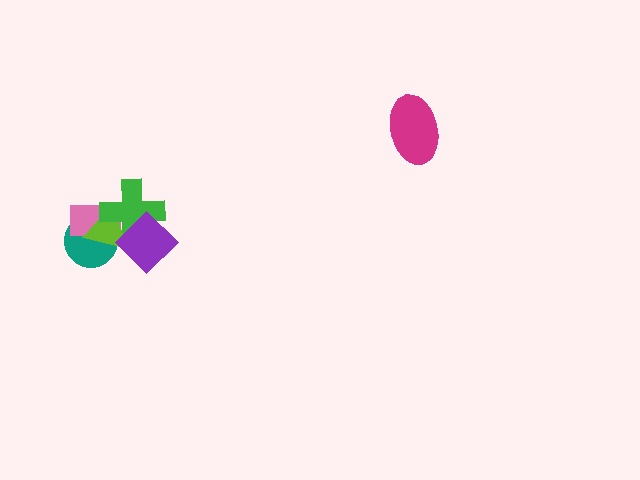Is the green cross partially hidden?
Yes, it is partially covered by another shape.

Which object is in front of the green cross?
The purple diamond is in front of the green cross.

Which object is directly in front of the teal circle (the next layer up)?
The pink rectangle is directly in front of the teal circle.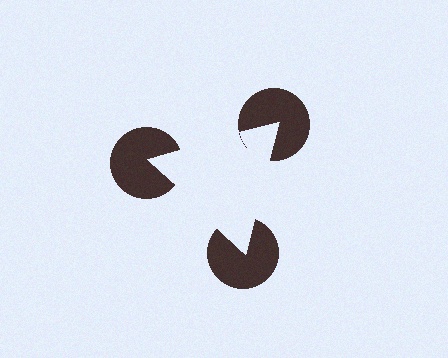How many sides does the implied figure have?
3 sides.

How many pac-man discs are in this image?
There are 3 — one at each vertex of the illusory triangle.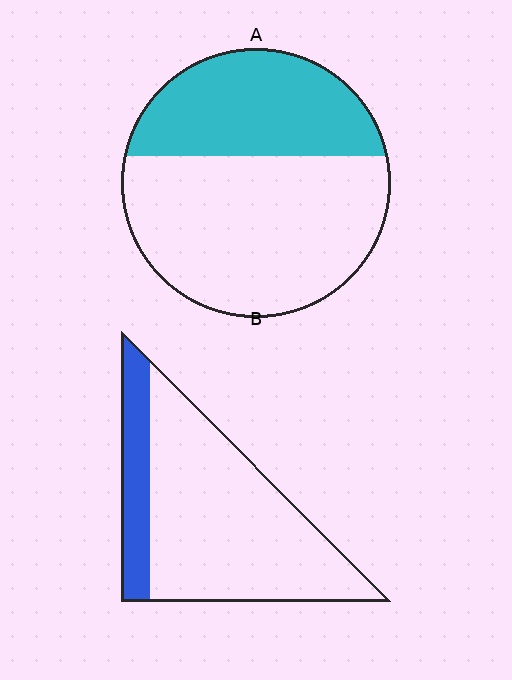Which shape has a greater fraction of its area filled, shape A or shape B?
Shape A.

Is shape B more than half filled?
No.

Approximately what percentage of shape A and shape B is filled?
A is approximately 35% and B is approximately 20%.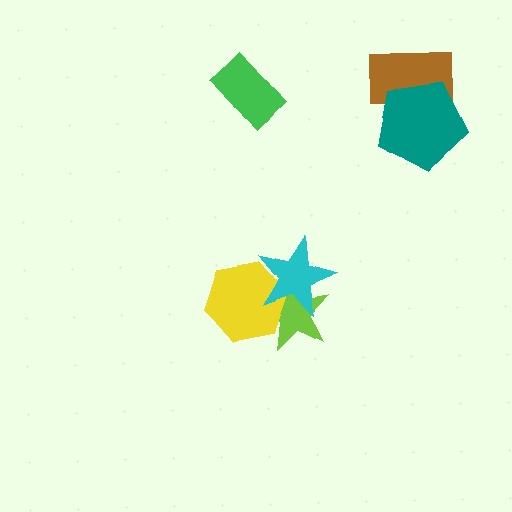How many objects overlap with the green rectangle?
0 objects overlap with the green rectangle.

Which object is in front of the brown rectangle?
The teal pentagon is in front of the brown rectangle.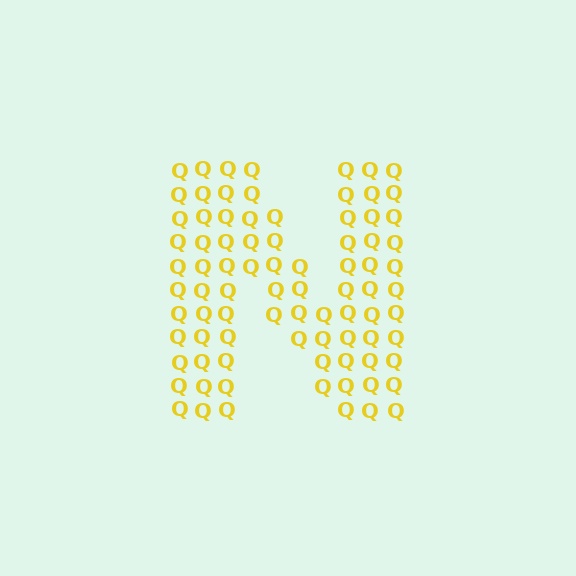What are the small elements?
The small elements are letter Q's.